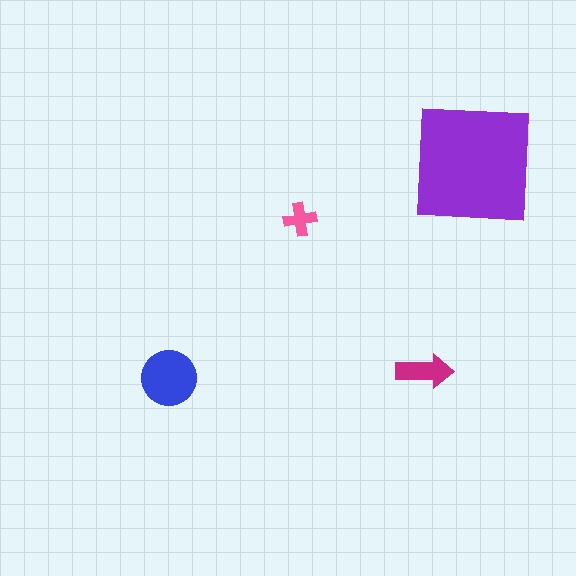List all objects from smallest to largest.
The pink cross, the magenta arrow, the blue circle, the purple square.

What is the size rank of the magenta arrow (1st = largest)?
3rd.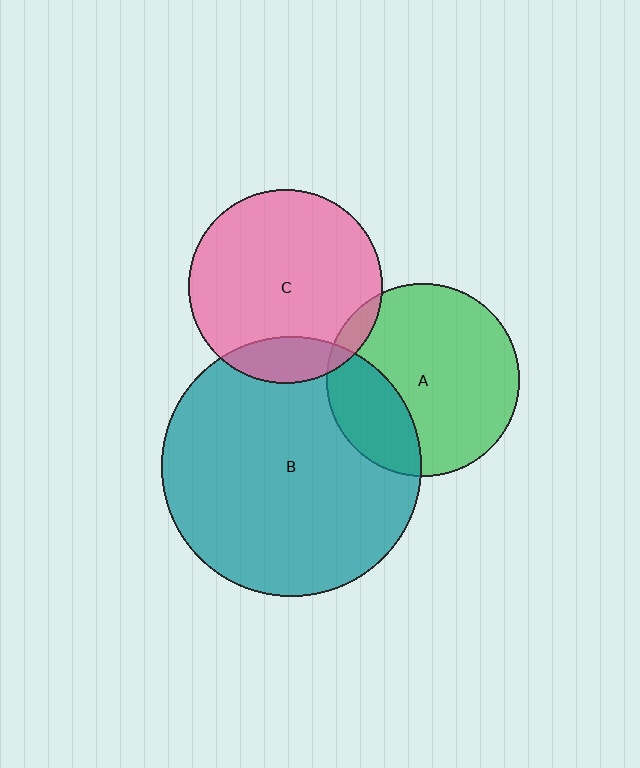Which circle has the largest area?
Circle B (teal).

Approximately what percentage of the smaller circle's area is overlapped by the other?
Approximately 25%.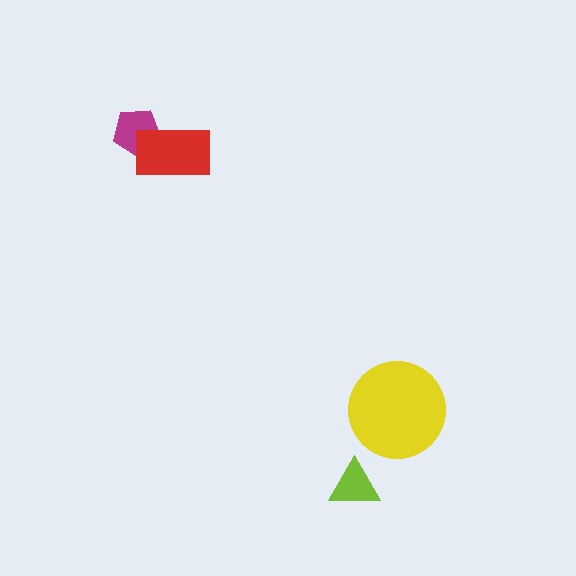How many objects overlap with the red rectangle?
1 object overlaps with the red rectangle.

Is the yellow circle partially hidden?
No, no other shape covers it.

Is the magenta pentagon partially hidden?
Yes, it is partially covered by another shape.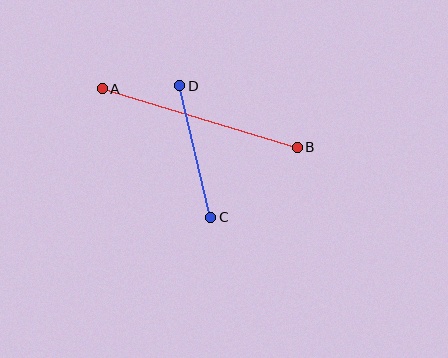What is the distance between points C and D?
The distance is approximately 135 pixels.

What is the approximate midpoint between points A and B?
The midpoint is at approximately (200, 118) pixels.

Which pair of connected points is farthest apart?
Points A and B are farthest apart.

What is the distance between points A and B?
The distance is approximately 203 pixels.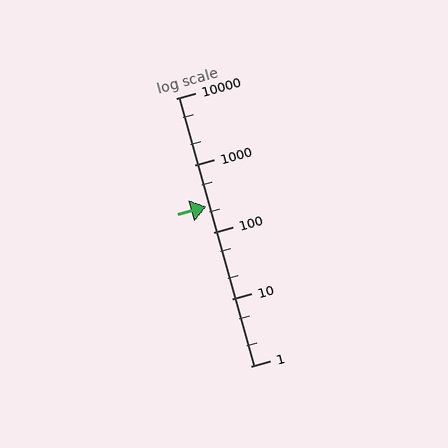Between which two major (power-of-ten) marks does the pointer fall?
The pointer is between 100 and 1000.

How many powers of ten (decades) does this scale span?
The scale spans 4 decades, from 1 to 10000.